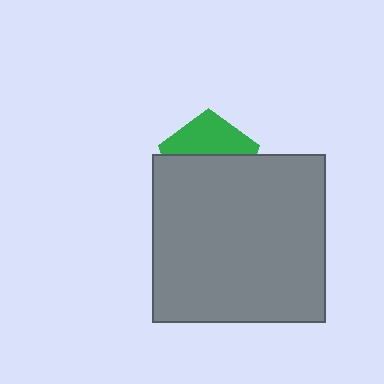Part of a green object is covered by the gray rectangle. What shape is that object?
It is a pentagon.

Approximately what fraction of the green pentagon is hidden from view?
Roughly 60% of the green pentagon is hidden behind the gray rectangle.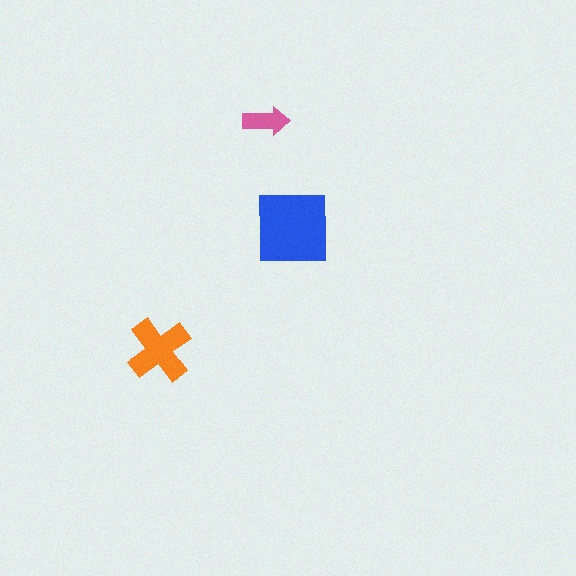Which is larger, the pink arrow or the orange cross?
The orange cross.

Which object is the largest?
The blue square.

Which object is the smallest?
The pink arrow.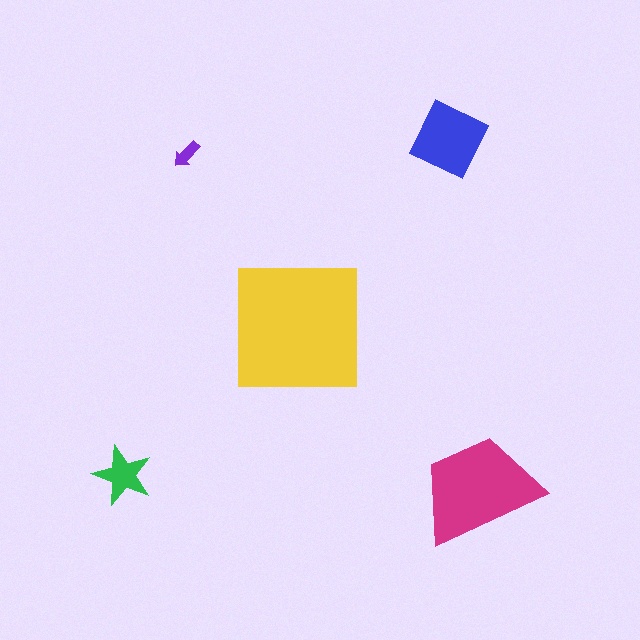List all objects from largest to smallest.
The yellow square, the magenta trapezoid, the blue diamond, the green star, the purple arrow.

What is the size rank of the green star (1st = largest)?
4th.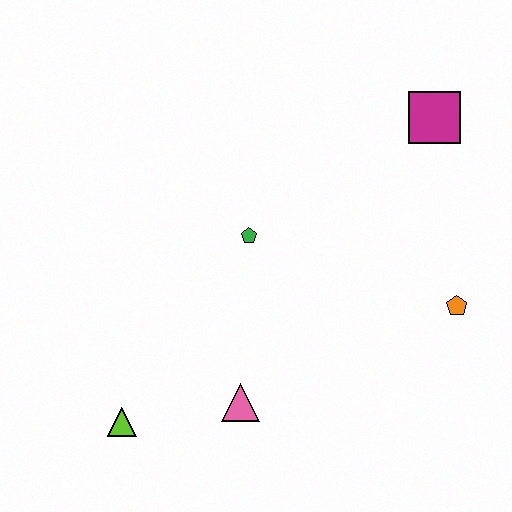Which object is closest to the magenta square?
The orange pentagon is closest to the magenta square.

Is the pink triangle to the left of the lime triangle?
No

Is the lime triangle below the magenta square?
Yes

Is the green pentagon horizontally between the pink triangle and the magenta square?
Yes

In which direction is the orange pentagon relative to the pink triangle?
The orange pentagon is to the right of the pink triangle.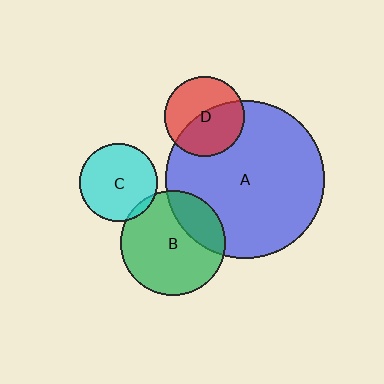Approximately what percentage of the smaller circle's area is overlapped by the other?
Approximately 25%.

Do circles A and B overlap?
Yes.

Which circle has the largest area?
Circle A (blue).